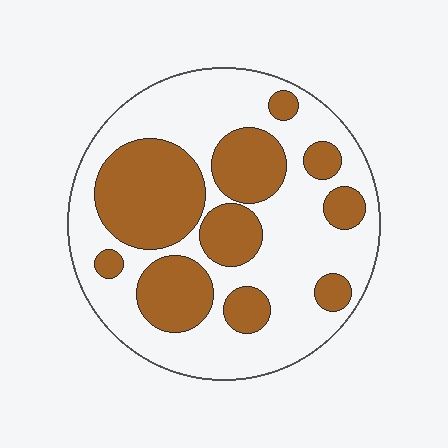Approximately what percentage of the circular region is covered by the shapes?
Approximately 40%.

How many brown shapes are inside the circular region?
10.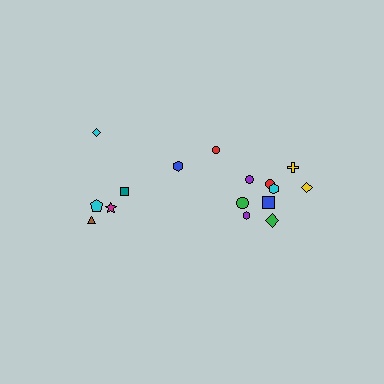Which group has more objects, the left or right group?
The right group.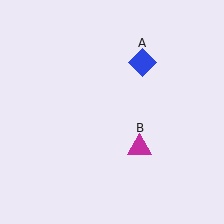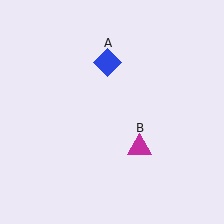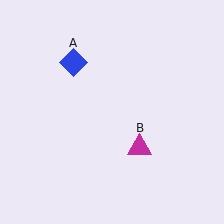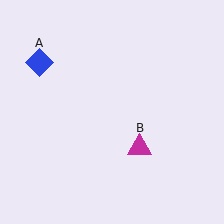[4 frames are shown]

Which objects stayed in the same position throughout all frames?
Magenta triangle (object B) remained stationary.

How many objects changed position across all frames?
1 object changed position: blue diamond (object A).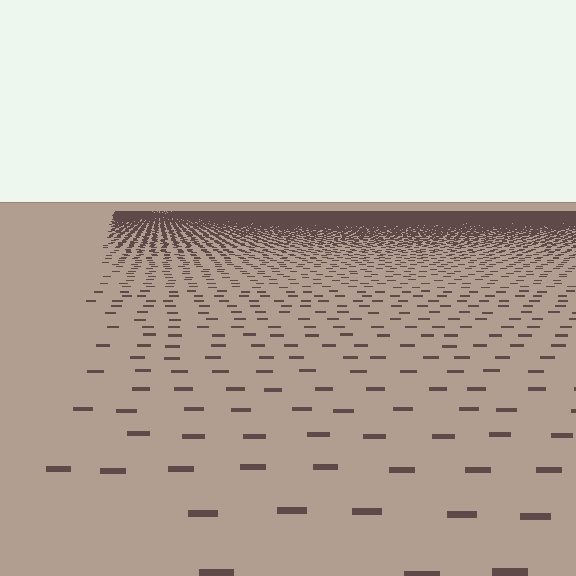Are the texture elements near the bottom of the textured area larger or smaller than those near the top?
Larger. Near the bottom, elements are closer to the viewer and appear at a bigger on-screen size.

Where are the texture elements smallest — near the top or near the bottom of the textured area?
Near the top.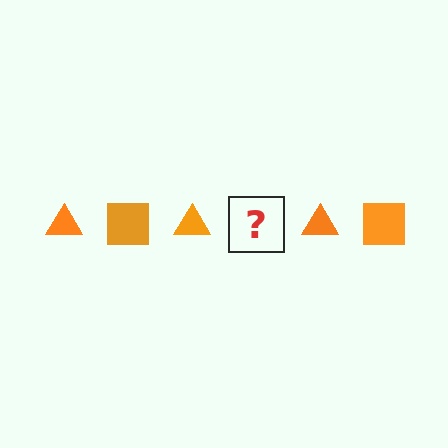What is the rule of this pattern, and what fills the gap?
The rule is that the pattern cycles through triangle, square shapes in orange. The gap should be filled with an orange square.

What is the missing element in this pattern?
The missing element is an orange square.